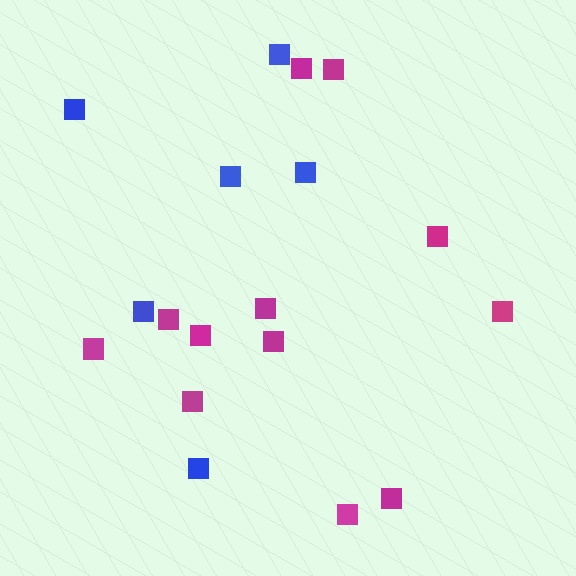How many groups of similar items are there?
There are 2 groups: one group of magenta squares (12) and one group of blue squares (6).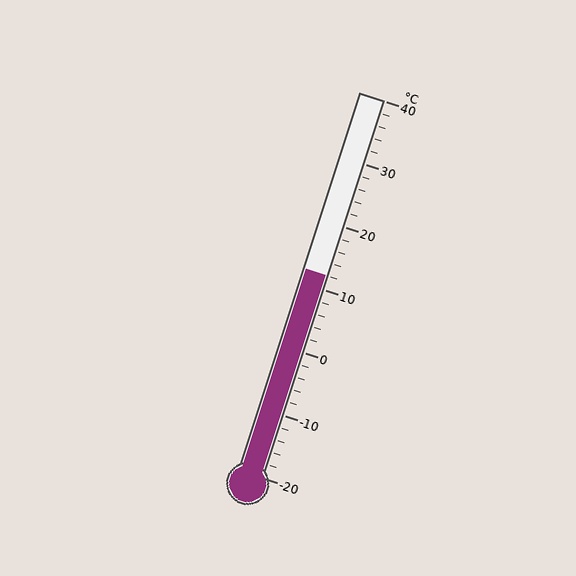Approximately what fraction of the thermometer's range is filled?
The thermometer is filled to approximately 55% of its range.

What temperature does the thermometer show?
The thermometer shows approximately 12°C.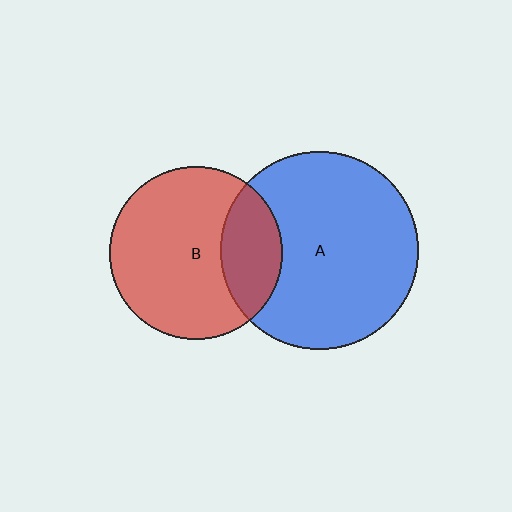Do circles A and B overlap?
Yes.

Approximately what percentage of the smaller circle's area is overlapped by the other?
Approximately 25%.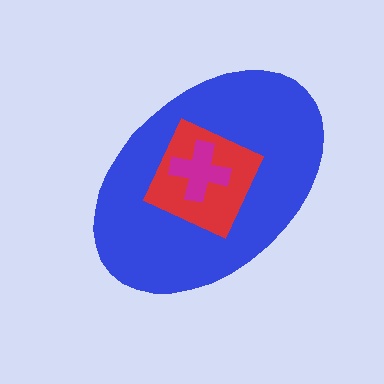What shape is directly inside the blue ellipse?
The red square.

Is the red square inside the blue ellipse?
Yes.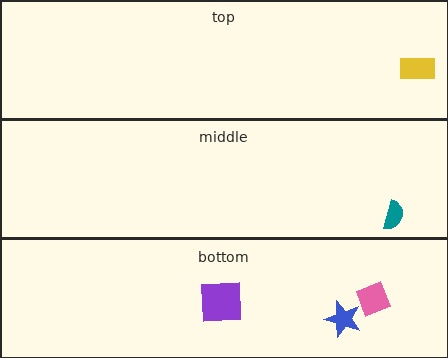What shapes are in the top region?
The yellow rectangle.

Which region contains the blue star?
The bottom region.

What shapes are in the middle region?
The teal semicircle.